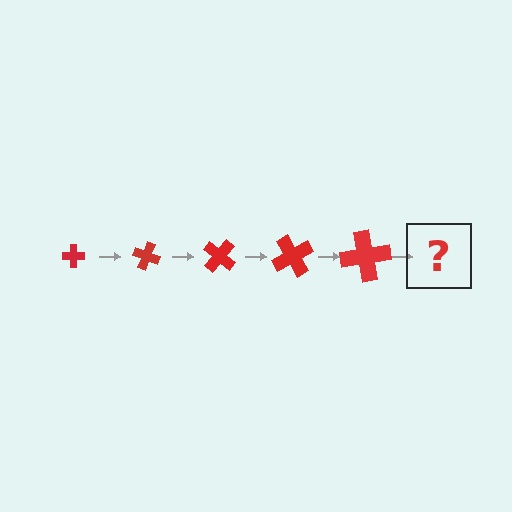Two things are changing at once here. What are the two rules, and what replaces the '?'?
The two rules are that the cross grows larger each step and it rotates 20 degrees each step. The '?' should be a cross, larger than the previous one and rotated 100 degrees from the start.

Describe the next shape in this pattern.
It should be a cross, larger than the previous one and rotated 100 degrees from the start.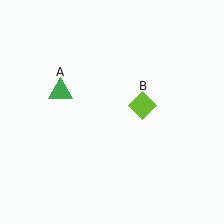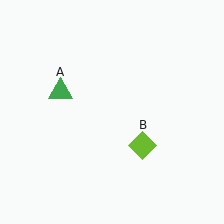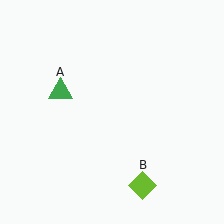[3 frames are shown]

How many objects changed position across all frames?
1 object changed position: lime diamond (object B).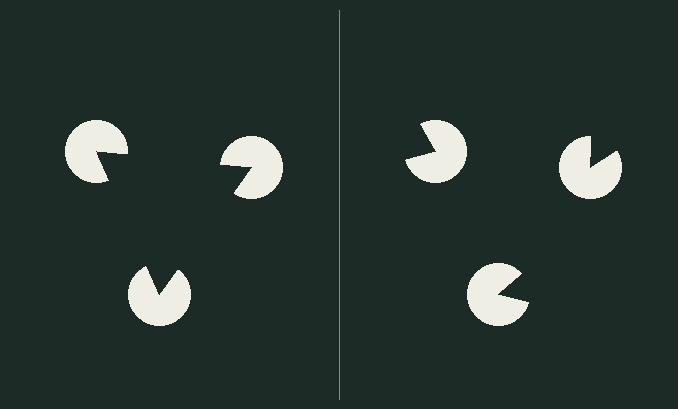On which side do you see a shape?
An illusory triangle appears on the left side. On the right side the wedge cuts are rotated, so no coherent shape forms.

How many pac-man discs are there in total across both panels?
6 — 3 on each side.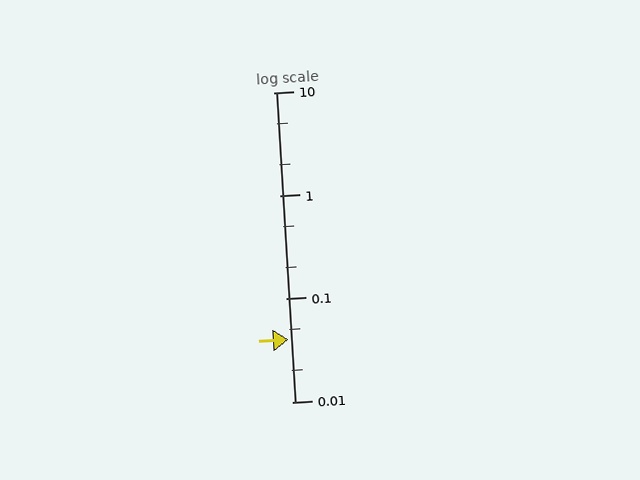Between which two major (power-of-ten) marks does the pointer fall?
The pointer is between 0.01 and 0.1.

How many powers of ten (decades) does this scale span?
The scale spans 3 decades, from 0.01 to 10.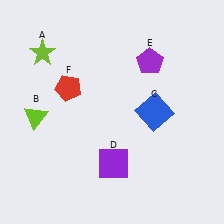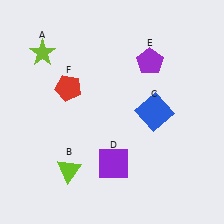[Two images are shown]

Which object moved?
The lime triangle (B) moved down.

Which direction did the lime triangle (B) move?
The lime triangle (B) moved down.